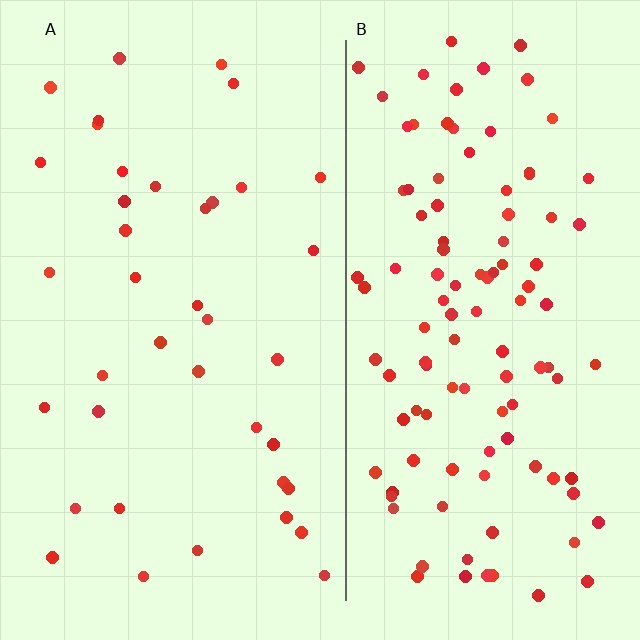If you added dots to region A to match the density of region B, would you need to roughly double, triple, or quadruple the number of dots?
Approximately triple.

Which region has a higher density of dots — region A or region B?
B (the right).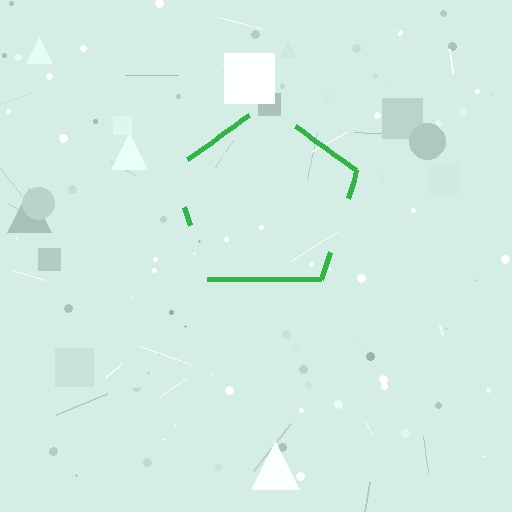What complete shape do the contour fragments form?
The contour fragments form a pentagon.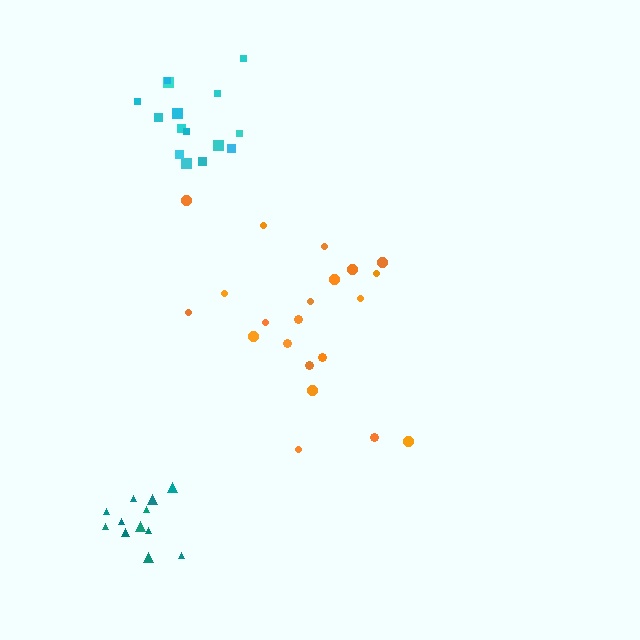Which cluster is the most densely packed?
Teal.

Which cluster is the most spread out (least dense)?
Orange.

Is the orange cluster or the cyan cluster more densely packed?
Cyan.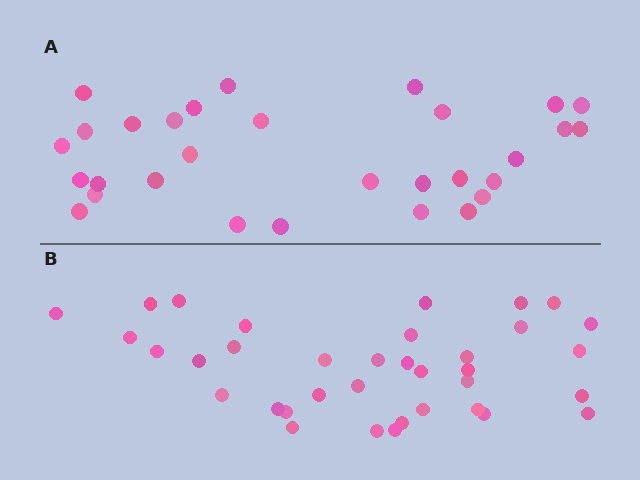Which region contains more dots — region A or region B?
Region B (the bottom region) has more dots.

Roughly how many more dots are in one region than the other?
Region B has about 6 more dots than region A.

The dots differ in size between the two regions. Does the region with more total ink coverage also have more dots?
No. Region A has more total ink coverage because its dots are larger, but region B actually contains more individual dots. Total area can be misleading — the number of items is what matters here.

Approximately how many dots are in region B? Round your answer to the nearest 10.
About 40 dots. (The exact count is 36, which rounds to 40.)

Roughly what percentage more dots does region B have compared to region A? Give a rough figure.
About 20% more.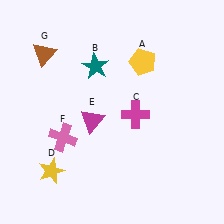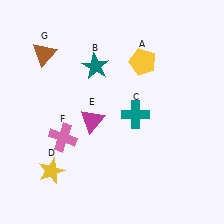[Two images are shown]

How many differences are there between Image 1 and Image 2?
There is 1 difference between the two images.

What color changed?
The cross (C) changed from magenta in Image 1 to teal in Image 2.